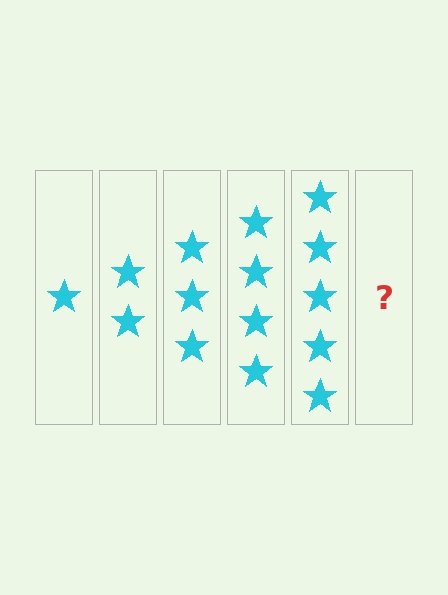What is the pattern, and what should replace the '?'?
The pattern is that each step adds one more star. The '?' should be 6 stars.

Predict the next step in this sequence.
The next step is 6 stars.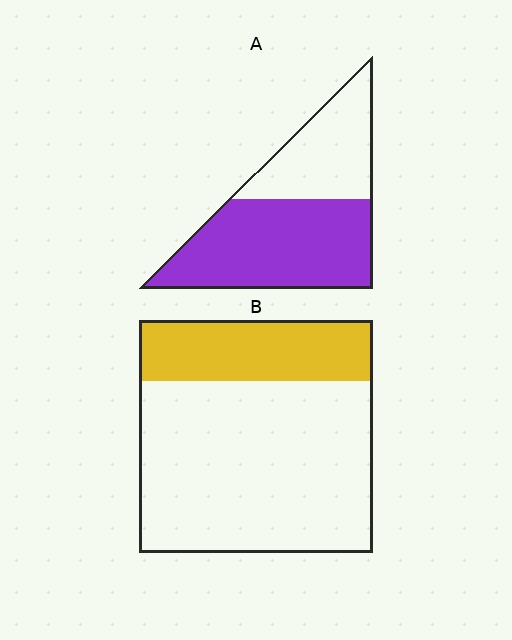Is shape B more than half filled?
No.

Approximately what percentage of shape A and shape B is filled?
A is approximately 60% and B is approximately 25%.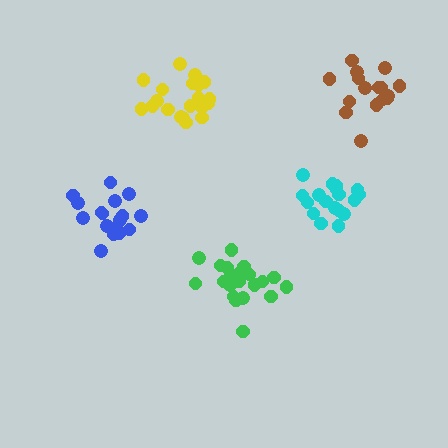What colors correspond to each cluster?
The clusters are colored: green, blue, yellow, brown, cyan.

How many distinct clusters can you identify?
There are 5 distinct clusters.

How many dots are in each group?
Group 1: 21 dots, Group 2: 17 dots, Group 3: 20 dots, Group 4: 16 dots, Group 5: 18 dots (92 total).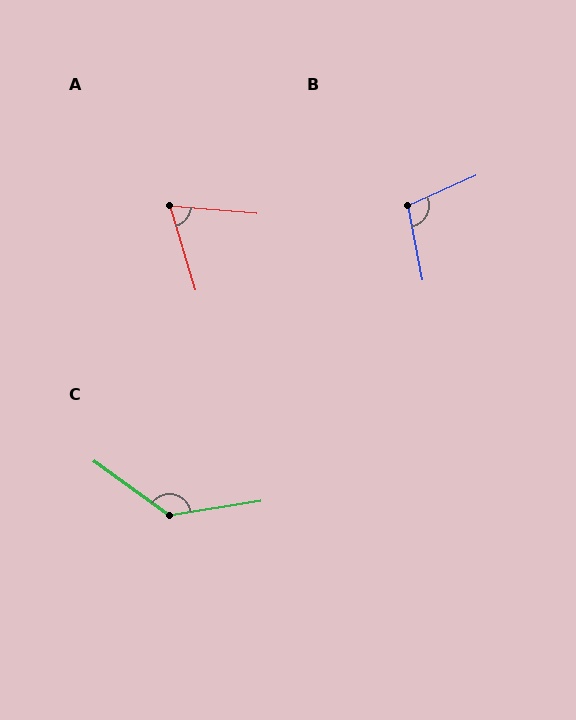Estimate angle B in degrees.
Approximately 103 degrees.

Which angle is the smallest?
A, at approximately 69 degrees.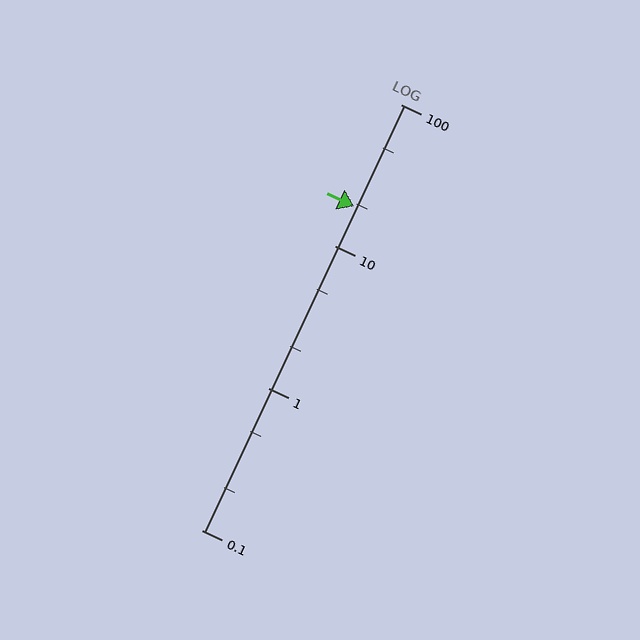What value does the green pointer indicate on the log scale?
The pointer indicates approximately 19.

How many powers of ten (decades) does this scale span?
The scale spans 3 decades, from 0.1 to 100.